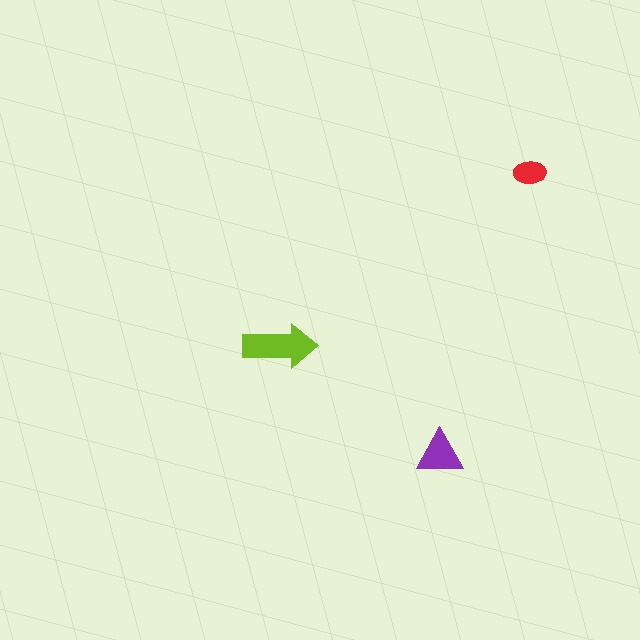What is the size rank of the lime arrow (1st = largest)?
1st.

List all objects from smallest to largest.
The red ellipse, the purple triangle, the lime arrow.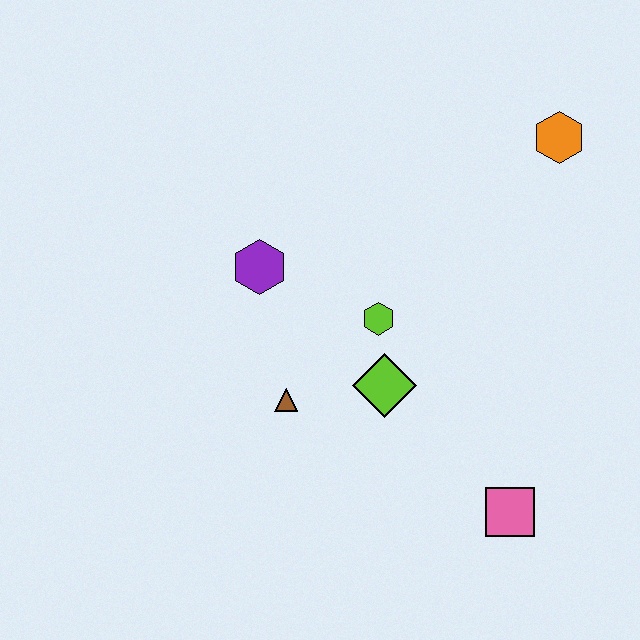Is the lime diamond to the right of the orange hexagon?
No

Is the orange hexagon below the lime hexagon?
No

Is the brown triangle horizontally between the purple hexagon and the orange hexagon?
Yes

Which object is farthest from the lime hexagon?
The orange hexagon is farthest from the lime hexagon.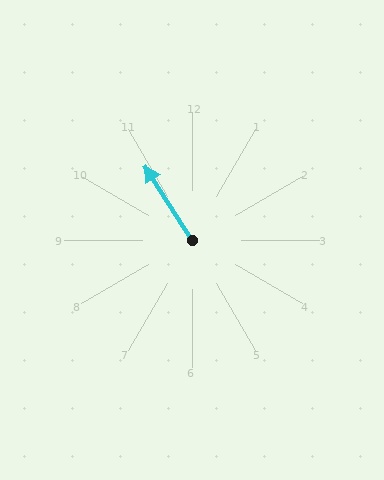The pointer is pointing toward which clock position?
Roughly 11 o'clock.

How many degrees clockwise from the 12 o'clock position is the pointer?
Approximately 328 degrees.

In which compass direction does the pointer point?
Northwest.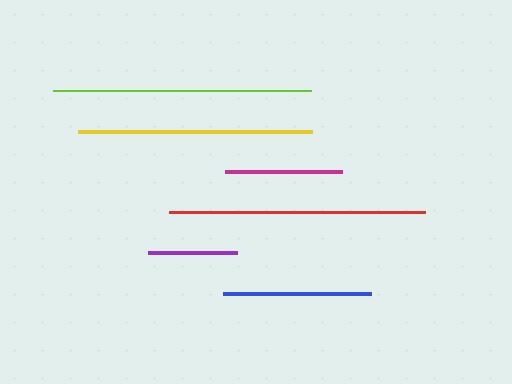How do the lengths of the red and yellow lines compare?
The red and yellow lines are approximately the same length.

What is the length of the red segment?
The red segment is approximately 256 pixels long.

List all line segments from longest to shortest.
From longest to shortest: lime, red, yellow, blue, magenta, purple.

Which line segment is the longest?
The lime line is the longest at approximately 258 pixels.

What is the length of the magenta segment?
The magenta segment is approximately 118 pixels long.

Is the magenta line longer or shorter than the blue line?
The blue line is longer than the magenta line.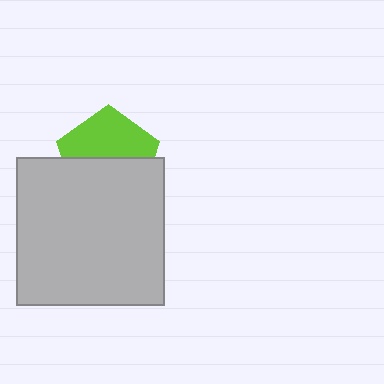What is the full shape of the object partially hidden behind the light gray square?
The partially hidden object is a lime pentagon.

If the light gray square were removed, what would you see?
You would see the complete lime pentagon.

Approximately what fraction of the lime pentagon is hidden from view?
Roughly 50% of the lime pentagon is hidden behind the light gray square.